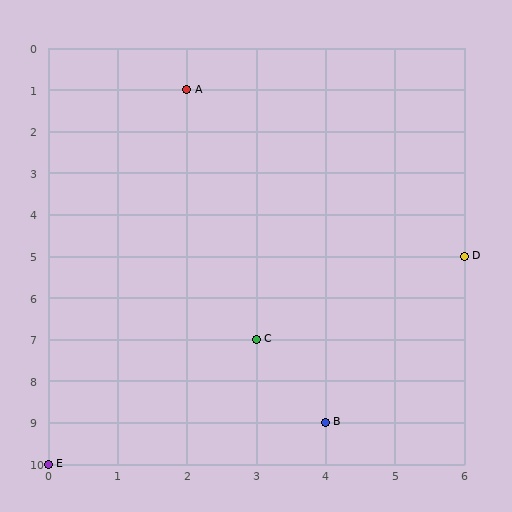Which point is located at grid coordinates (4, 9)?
Point B is at (4, 9).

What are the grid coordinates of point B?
Point B is at grid coordinates (4, 9).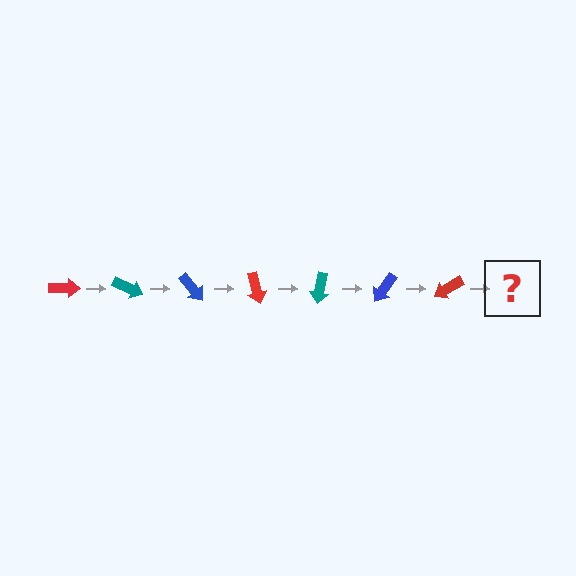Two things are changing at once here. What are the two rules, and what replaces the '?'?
The two rules are that it rotates 25 degrees each step and the color cycles through red, teal, and blue. The '?' should be a teal arrow, rotated 175 degrees from the start.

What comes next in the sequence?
The next element should be a teal arrow, rotated 175 degrees from the start.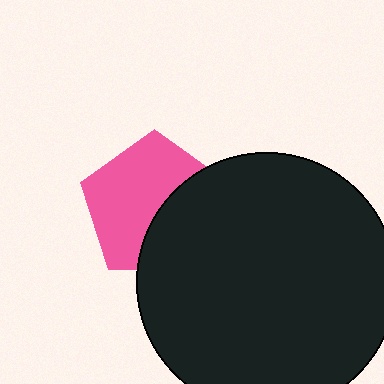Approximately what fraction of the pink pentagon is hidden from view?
Roughly 40% of the pink pentagon is hidden behind the black circle.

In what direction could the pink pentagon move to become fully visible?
The pink pentagon could move left. That would shift it out from behind the black circle entirely.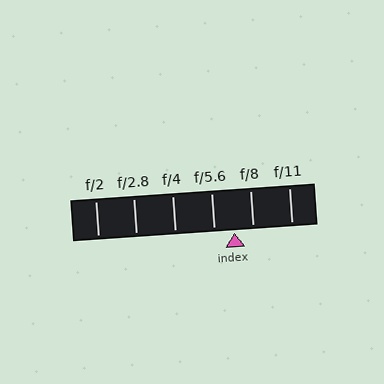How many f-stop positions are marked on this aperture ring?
There are 6 f-stop positions marked.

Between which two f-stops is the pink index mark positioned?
The index mark is between f/5.6 and f/8.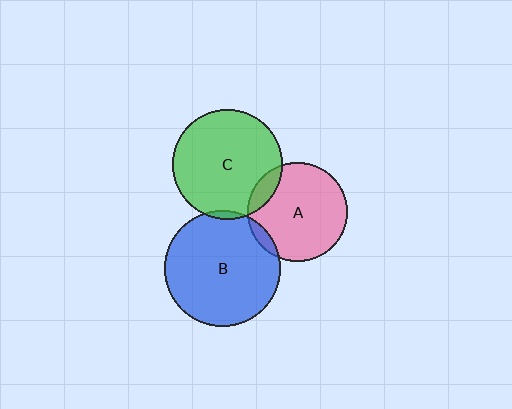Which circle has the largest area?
Circle B (blue).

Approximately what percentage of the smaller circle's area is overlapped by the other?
Approximately 5%.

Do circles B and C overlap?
Yes.